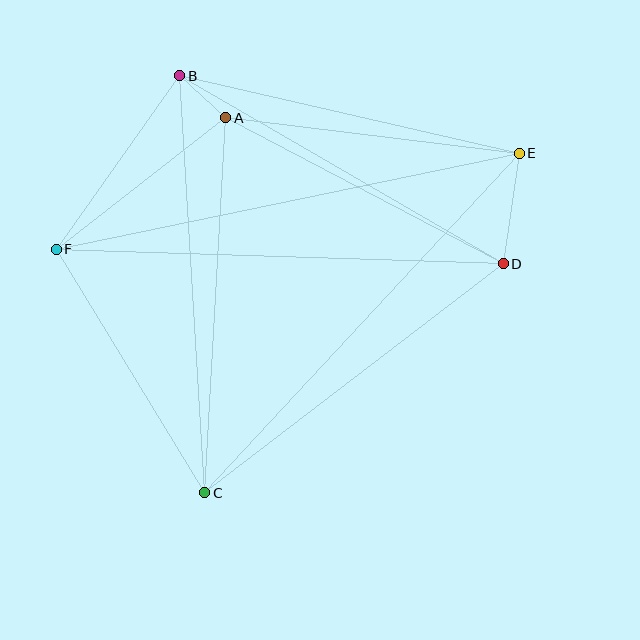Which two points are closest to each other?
Points A and B are closest to each other.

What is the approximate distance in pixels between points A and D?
The distance between A and D is approximately 314 pixels.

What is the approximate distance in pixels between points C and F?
The distance between C and F is approximately 285 pixels.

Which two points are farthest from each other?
Points E and F are farthest from each other.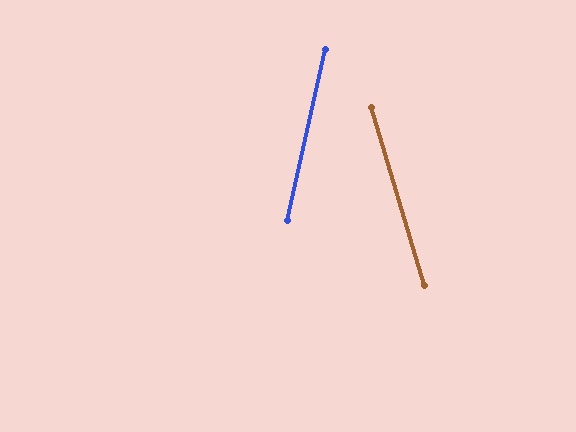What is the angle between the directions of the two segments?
Approximately 29 degrees.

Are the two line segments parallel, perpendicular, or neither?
Neither parallel nor perpendicular — they differ by about 29°.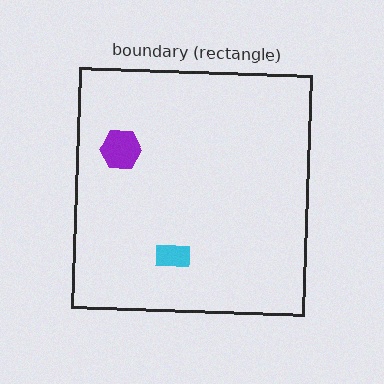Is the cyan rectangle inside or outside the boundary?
Inside.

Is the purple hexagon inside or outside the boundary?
Inside.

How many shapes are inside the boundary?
2 inside, 0 outside.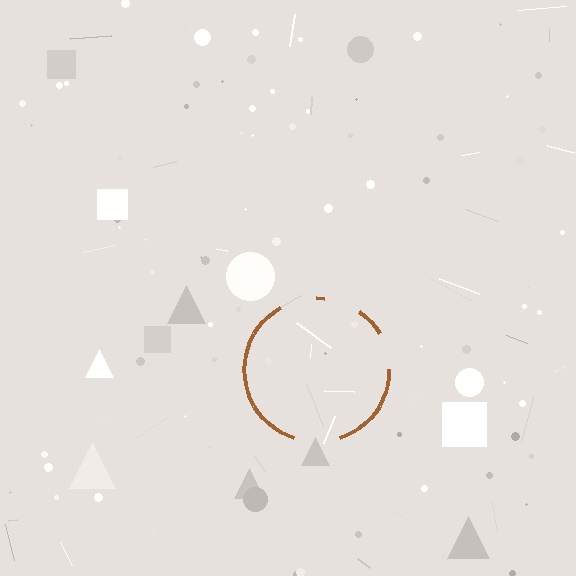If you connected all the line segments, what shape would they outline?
They would outline a circle.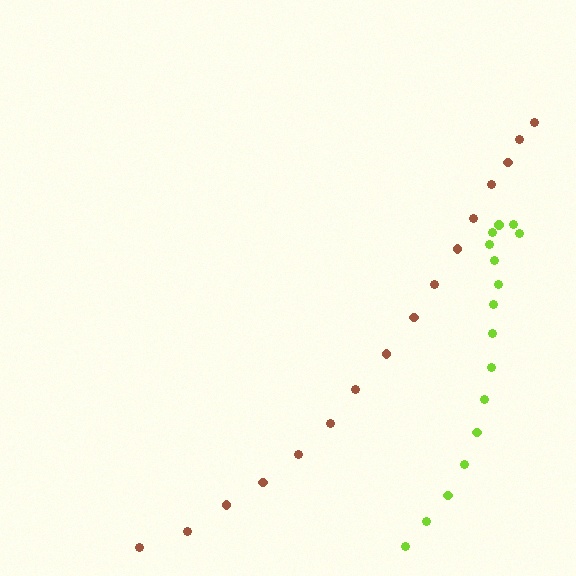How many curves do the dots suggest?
There are 2 distinct paths.